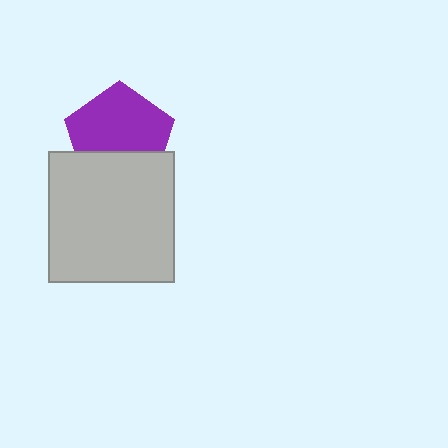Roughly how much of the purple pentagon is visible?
Most of it is visible (roughly 67%).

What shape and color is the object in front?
The object in front is a light gray rectangle.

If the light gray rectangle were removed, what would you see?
You would see the complete purple pentagon.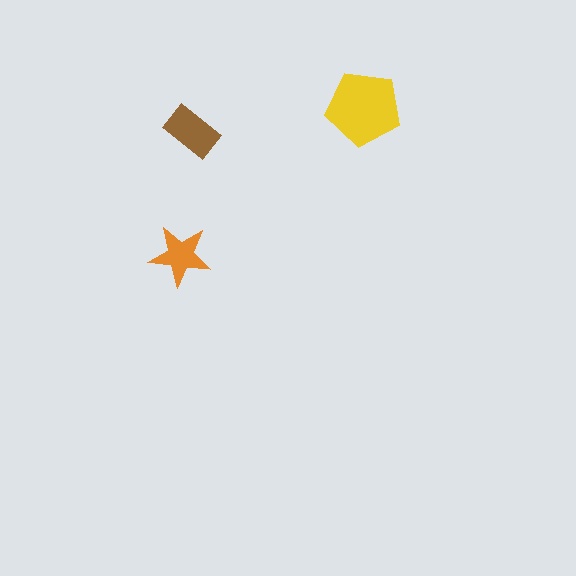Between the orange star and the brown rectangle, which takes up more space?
The brown rectangle.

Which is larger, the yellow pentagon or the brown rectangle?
The yellow pentagon.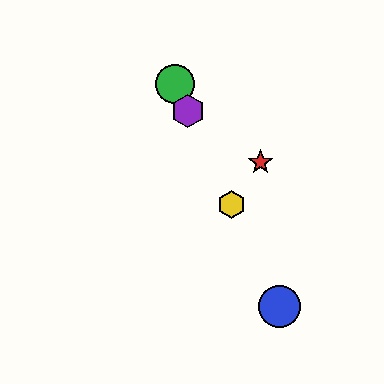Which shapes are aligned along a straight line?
The blue circle, the green circle, the yellow hexagon, the purple hexagon are aligned along a straight line.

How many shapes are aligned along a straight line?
4 shapes (the blue circle, the green circle, the yellow hexagon, the purple hexagon) are aligned along a straight line.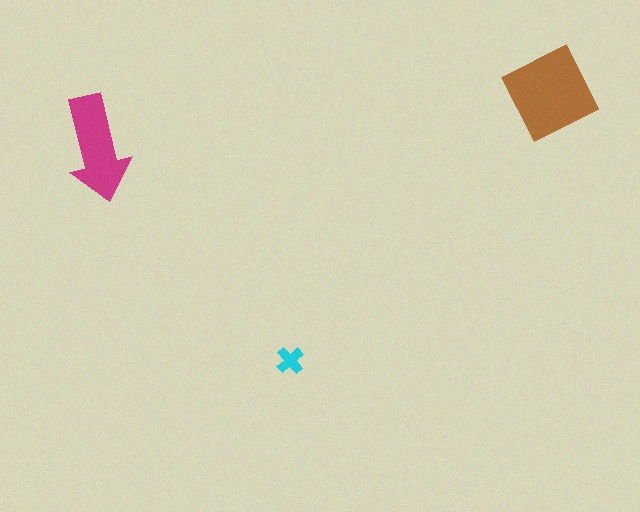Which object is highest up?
The brown square is topmost.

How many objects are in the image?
There are 3 objects in the image.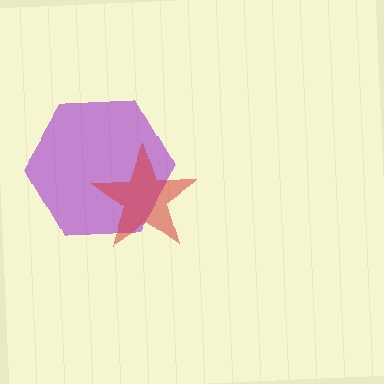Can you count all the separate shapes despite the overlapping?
Yes, there are 2 separate shapes.